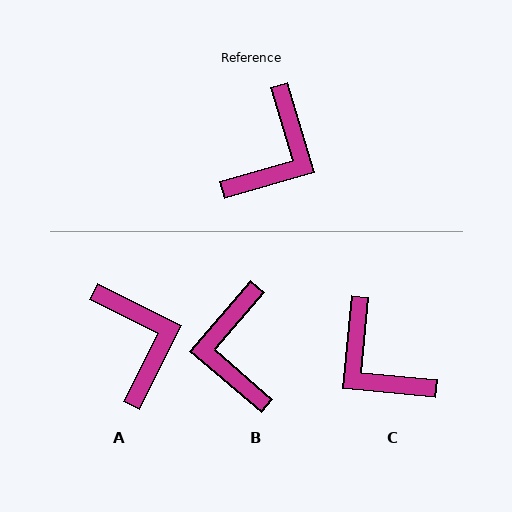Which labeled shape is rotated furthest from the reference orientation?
B, about 147 degrees away.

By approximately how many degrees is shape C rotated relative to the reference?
Approximately 112 degrees clockwise.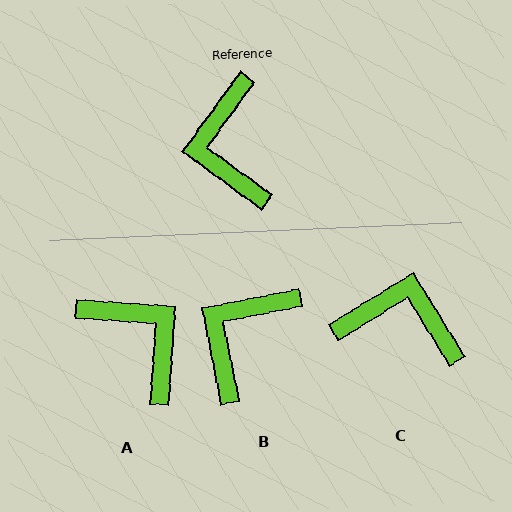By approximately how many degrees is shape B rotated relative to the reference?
Approximately 43 degrees clockwise.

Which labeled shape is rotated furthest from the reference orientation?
A, about 148 degrees away.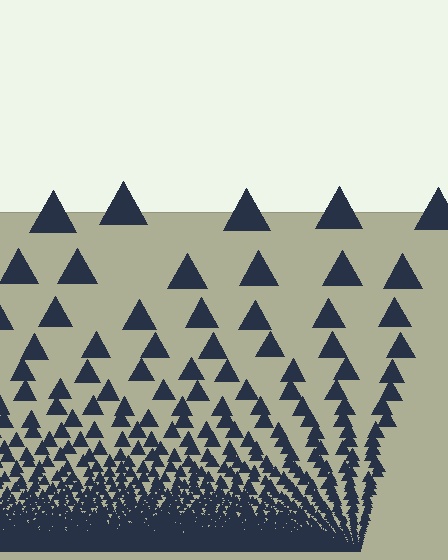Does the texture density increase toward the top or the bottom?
Density increases toward the bottom.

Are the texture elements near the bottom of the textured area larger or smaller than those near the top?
Smaller. The gradient is inverted — elements near the bottom are smaller and denser.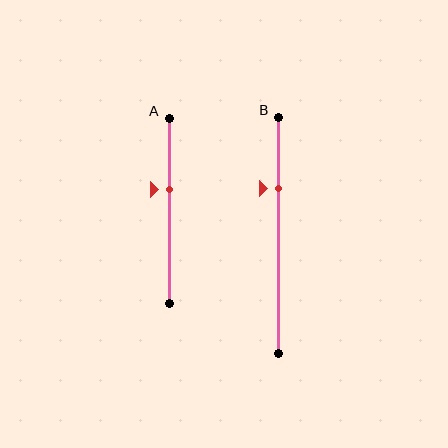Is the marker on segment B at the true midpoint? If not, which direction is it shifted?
No, the marker on segment B is shifted upward by about 20% of the segment length.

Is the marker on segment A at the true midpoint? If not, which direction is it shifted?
No, the marker on segment A is shifted upward by about 11% of the segment length.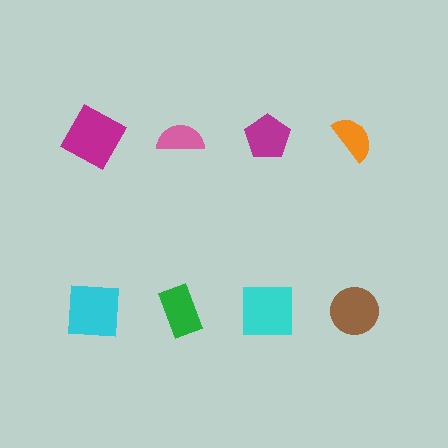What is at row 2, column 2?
A green rectangle.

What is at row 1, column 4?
An orange semicircle.